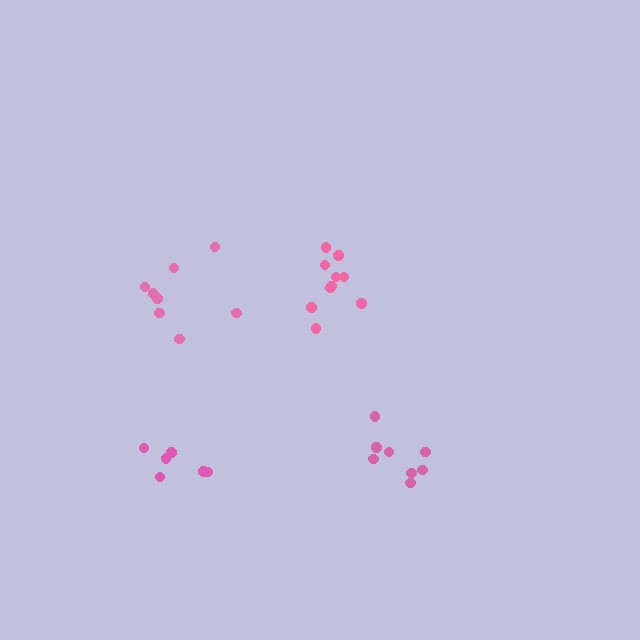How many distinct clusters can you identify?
There are 4 distinct clusters.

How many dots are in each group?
Group 1: 8 dots, Group 2: 10 dots, Group 3: 8 dots, Group 4: 6 dots (32 total).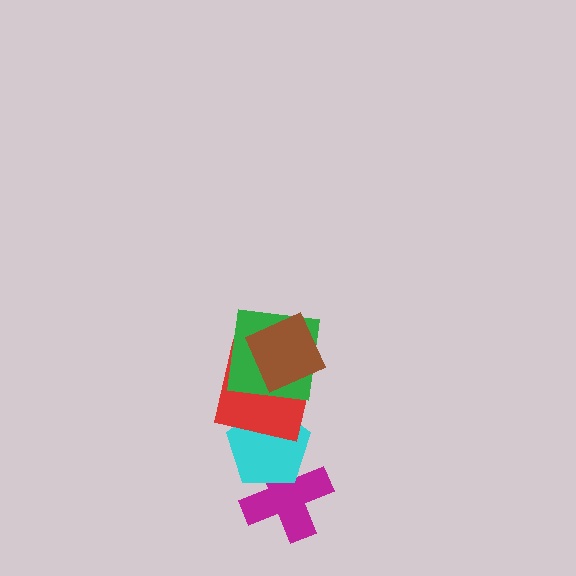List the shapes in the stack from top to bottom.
From top to bottom: the brown square, the green square, the red square, the cyan pentagon, the magenta cross.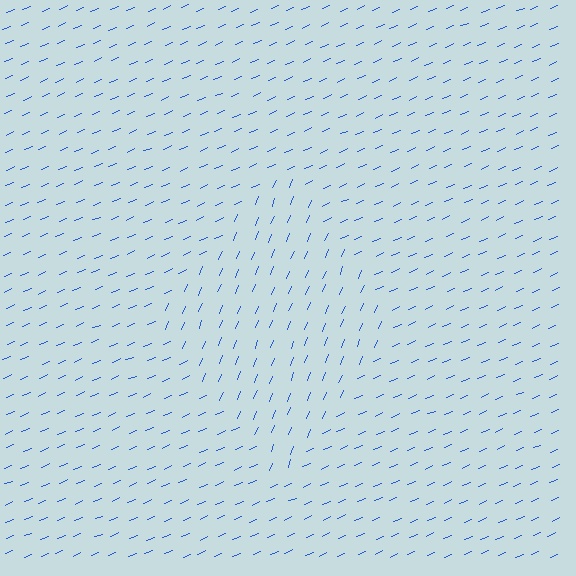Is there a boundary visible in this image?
Yes, there is a texture boundary formed by a change in line orientation.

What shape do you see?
I see a diamond.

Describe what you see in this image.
The image is filled with small blue line segments. A diamond region in the image has lines oriented differently from the surrounding lines, creating a visible texture boundary.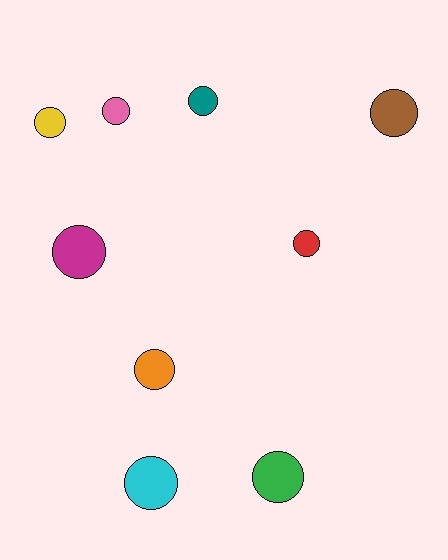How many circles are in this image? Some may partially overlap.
There are 9 circles.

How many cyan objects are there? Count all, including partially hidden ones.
There is 1 cyan object.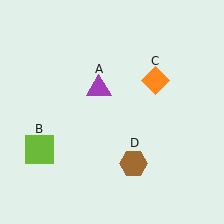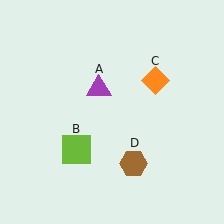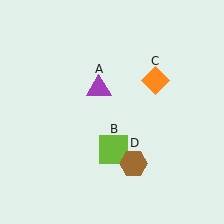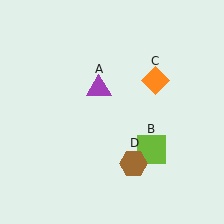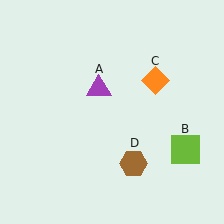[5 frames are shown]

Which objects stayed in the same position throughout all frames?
Purple triangle (object A) and orange diamond (object C) and brown hexagon (object D) remained stationary.